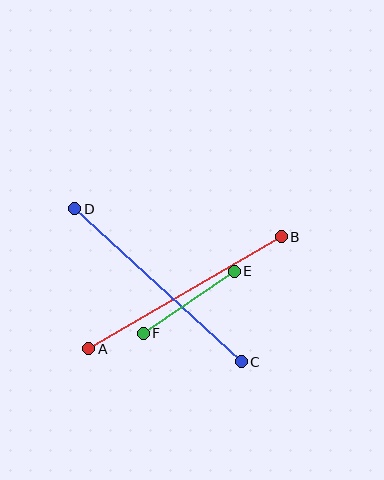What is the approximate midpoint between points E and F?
The midpoint is at approximately (189, 302) pixels.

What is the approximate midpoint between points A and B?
The midpoint is at approximately (185, 293) pixels.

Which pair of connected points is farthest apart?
Points C and D are farthest apart.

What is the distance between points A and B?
The distance is approximately 223 pixels.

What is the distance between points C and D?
The distance is approximately 226 pixels.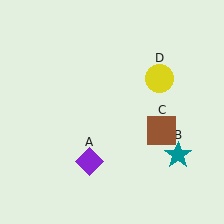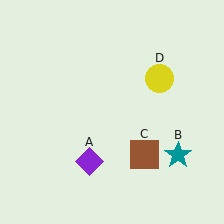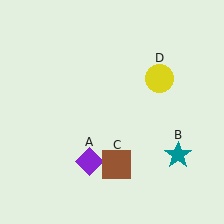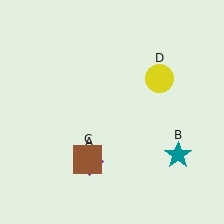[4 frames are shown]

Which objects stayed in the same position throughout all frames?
Purple diamond (object A) and teal star (object B) and yellow circle (object D) remained stationary.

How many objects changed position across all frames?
1 object changed position: brown square (object C).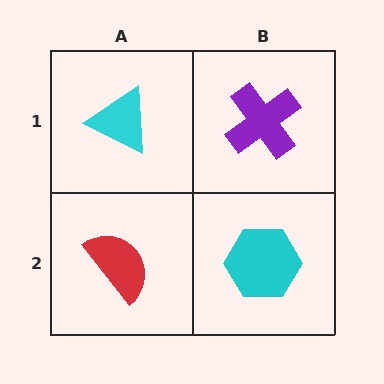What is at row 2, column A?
A red semicircle.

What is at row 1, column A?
A cyan triangle.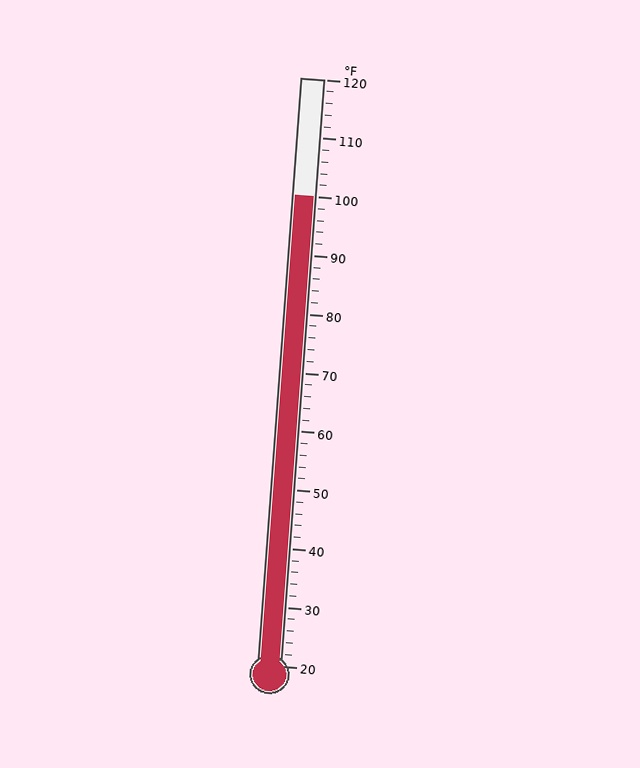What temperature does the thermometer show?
The thermometer shows approximately 100°F.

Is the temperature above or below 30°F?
The temperature is above 30°F.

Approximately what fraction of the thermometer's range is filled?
The thermometer is filled to approximately 80% of its range.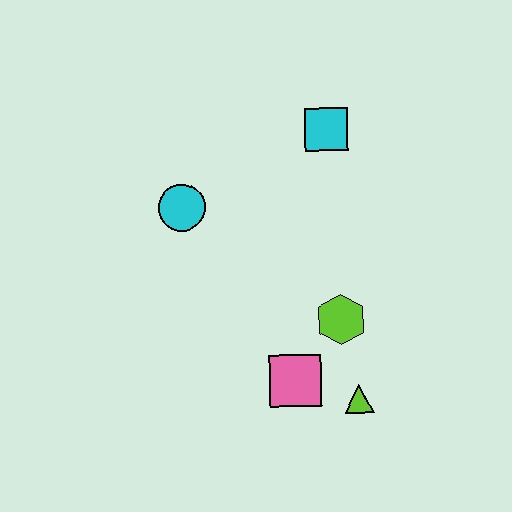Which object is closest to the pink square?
The lime triangle is closest to the pink square.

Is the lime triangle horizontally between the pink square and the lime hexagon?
No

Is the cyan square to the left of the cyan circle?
No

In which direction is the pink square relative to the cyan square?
The pink square is below the cyan square.